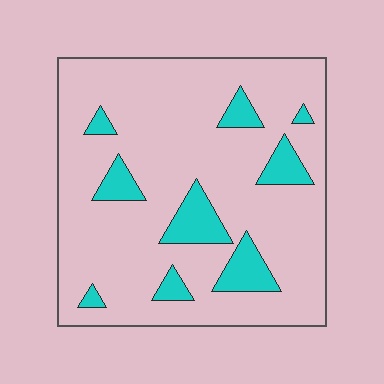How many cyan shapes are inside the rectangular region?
9.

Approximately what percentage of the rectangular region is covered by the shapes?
Approximately 15%.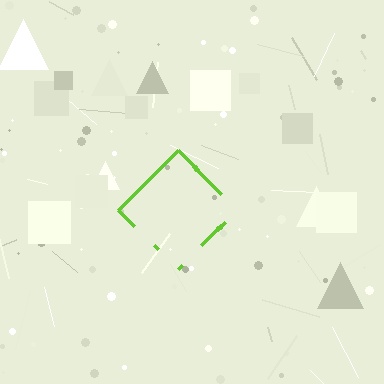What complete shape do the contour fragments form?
The contour fragments form a diamond.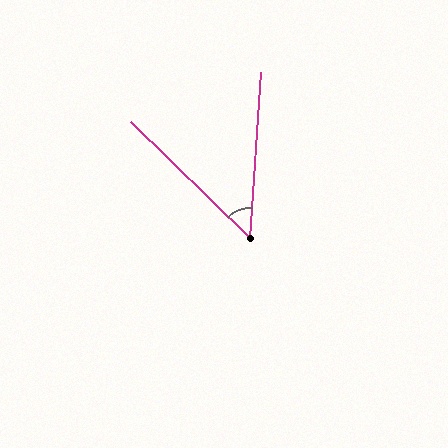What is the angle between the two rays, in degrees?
Approximately 49 degrees.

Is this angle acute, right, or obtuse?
It is acute.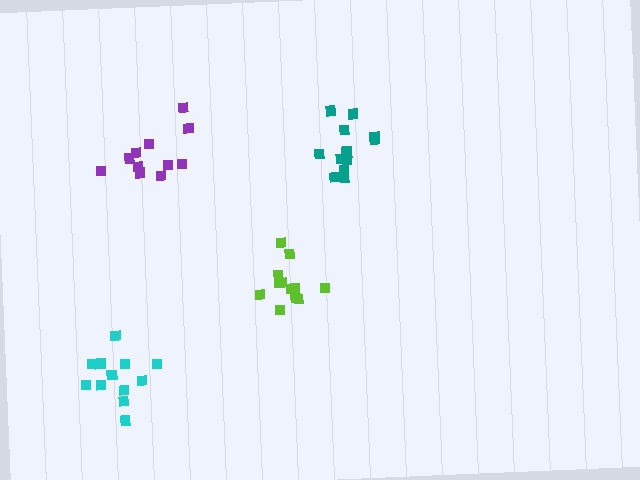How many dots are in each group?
Group 1: 11 dots, Group 2: 13 dots, Group 3: 12 dots, Group 4: 12 dots (48 total).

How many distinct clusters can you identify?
There are 4 distinct clusters.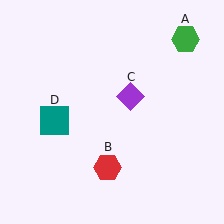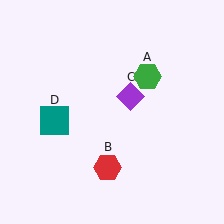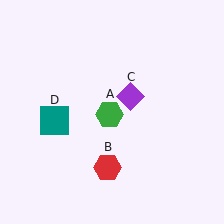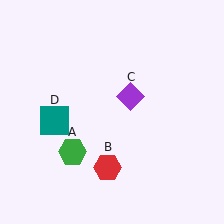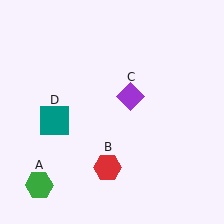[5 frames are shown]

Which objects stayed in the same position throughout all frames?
Red hexagon (object B) and purple diamond (object C) and teal square (object D) remained stationary.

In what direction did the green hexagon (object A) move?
The green hexagon (object A) moved down and to the left.